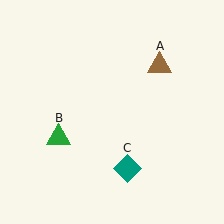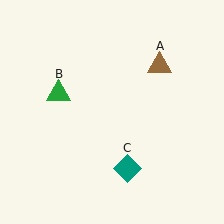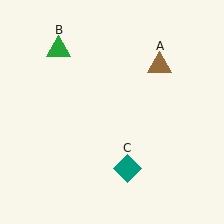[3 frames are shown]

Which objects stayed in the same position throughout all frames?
Brown triangle (object A) and teal diamond (object C) remained stationary.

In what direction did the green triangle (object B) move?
The green triangle (object B) moved up.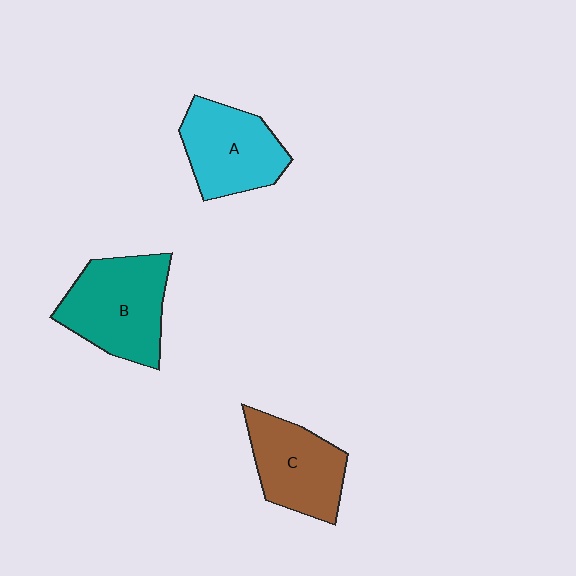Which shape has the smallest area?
Shape C (brown).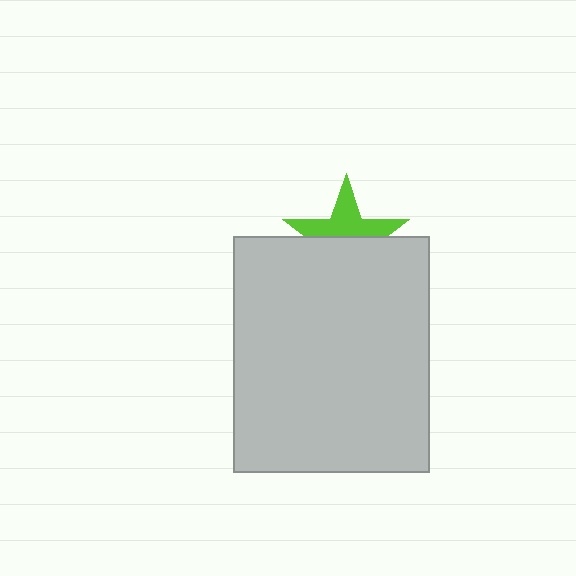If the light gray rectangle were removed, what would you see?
You would see the complete lime star.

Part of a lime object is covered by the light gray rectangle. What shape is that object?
It is a star.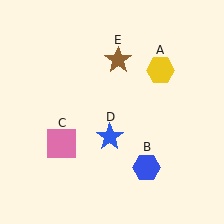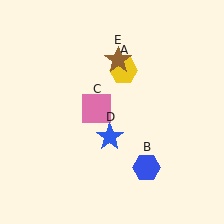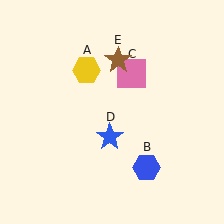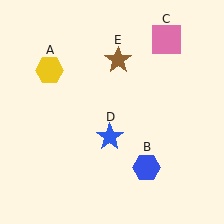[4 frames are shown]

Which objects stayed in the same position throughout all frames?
Blue hexagon (object B) and blue star (object D) and brown star (object E) remained stationary.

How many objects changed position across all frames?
2 objects changed position: yellow hexagon (object A), pink square (object C).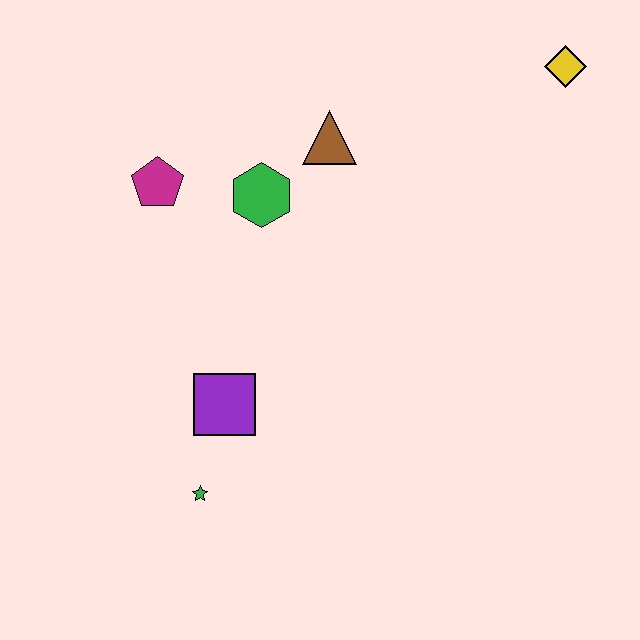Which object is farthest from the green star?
The yellow diamond is farthest from the green star.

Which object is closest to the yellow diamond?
The brown triangle is closest to the yellow diamond.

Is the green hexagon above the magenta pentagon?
No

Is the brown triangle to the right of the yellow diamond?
No